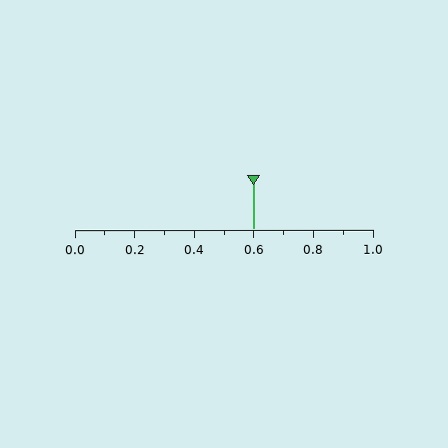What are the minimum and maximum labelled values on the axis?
The axis runs from 0.0 to 1.0.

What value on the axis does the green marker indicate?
The marker indicates approximately 0.6.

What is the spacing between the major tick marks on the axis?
The major ticks are spaced 0.2 apart.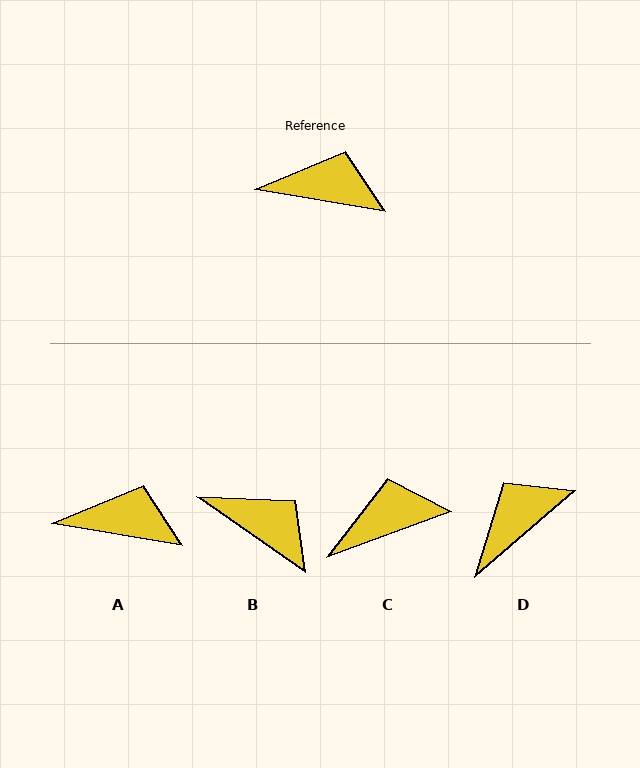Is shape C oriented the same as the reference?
No, it is off by about 30 degrees.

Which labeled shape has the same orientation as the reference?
A.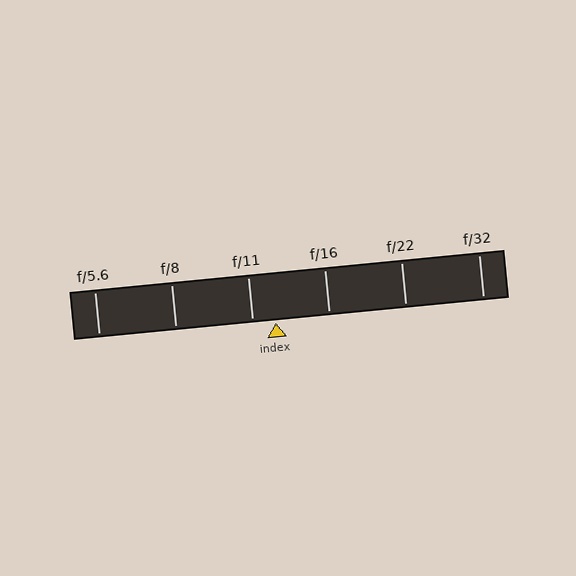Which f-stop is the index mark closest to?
The index mark is closest to f/11.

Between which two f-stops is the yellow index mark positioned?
The index mark is between f/11 and f/16.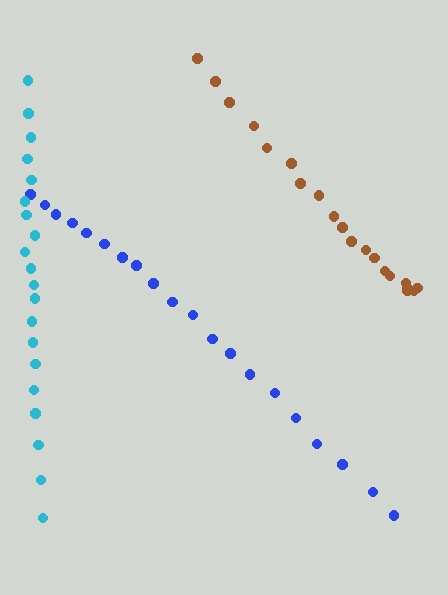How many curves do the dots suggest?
There are 3 distinct paths.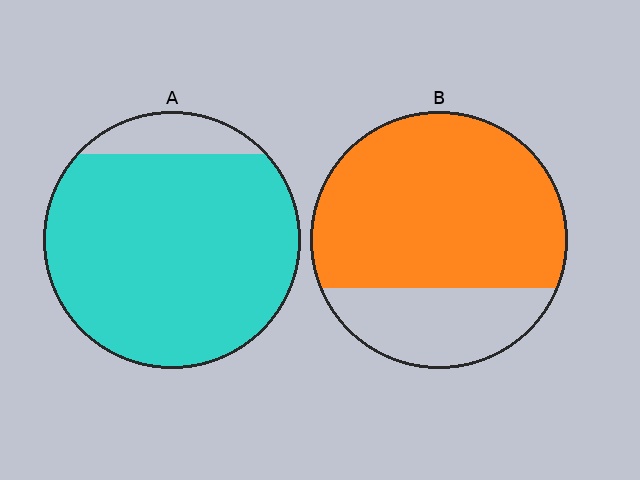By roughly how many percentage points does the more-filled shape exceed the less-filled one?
By roughly 15 percentage points (A over B).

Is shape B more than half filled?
Yes.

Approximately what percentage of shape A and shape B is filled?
A is approximately 90% and B is approximately 75%.